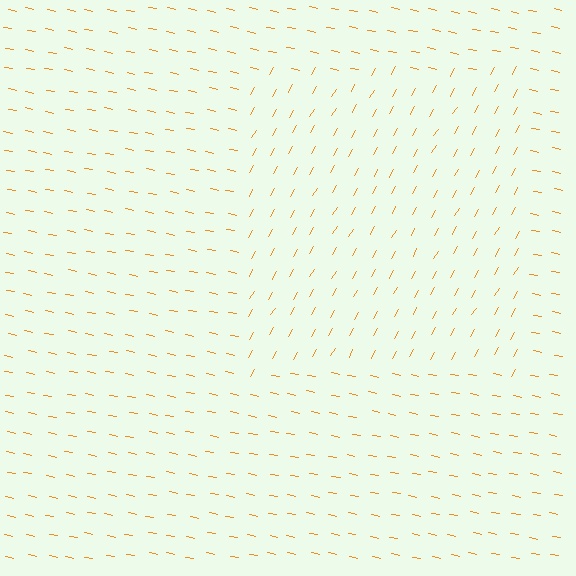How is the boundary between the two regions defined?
The boundary is defined purely by a change in line orientation (approximately 71 degrees difference). All lines are the same color and thickness.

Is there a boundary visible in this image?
Yes, there is a texture boundary formed by a change in line orientation.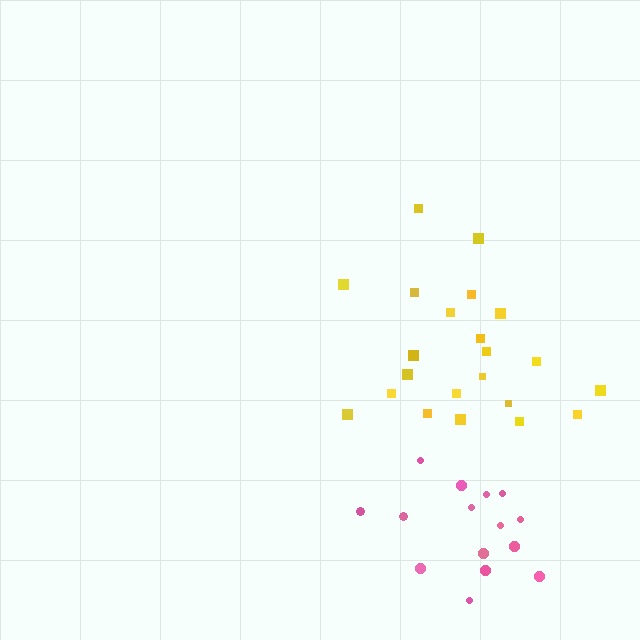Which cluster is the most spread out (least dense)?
Yellow.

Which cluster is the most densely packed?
Pink.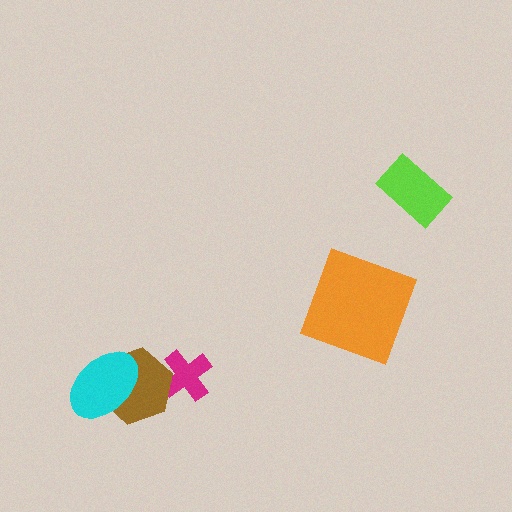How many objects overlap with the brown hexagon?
2 objects overlap with the brown hexagon.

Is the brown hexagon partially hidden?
Yes, it is partially covered by another shape.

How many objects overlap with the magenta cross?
1 object overlaps with the magenta cross.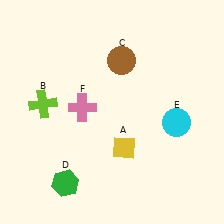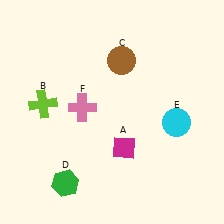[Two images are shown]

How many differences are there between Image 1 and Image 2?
There is 1 difference between the two images.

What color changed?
The diamond (A) changed from yellow in Image 1 to magenta in Image 2.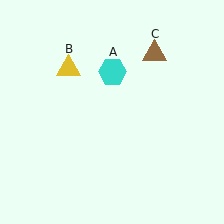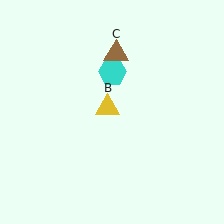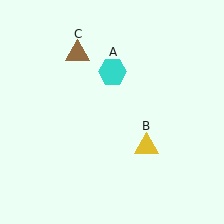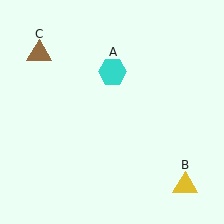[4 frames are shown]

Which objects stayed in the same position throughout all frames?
Cyan hexagon (object A) remained stationary.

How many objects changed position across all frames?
2 objects changed position: yellow triangle (object B), brown triangle (object C).